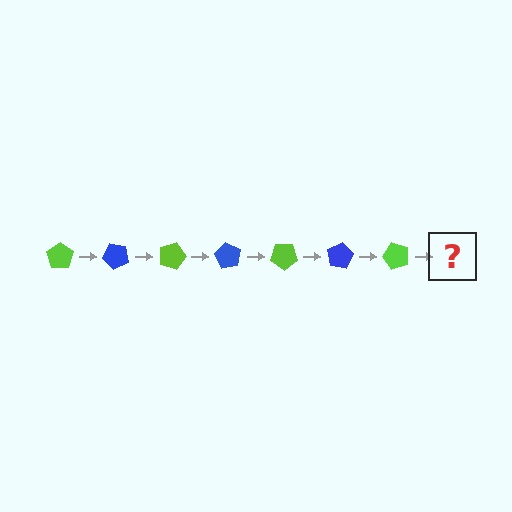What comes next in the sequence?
The next element should be a blue pentagon, rotated 315 degrees from the start.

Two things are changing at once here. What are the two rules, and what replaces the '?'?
The two rules are that it rotates 45 degrees each step and the color cycles through lime and blue. The '?' should be a blue pentagon, rotated 315 degrees from the start.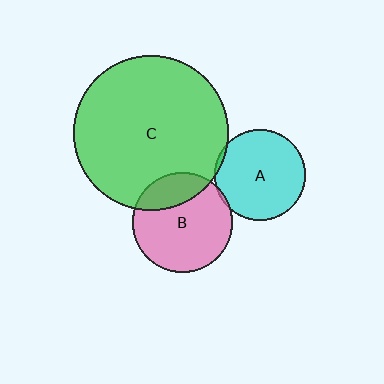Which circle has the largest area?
Circle C (green).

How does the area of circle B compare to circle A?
Approximately 1.2 times.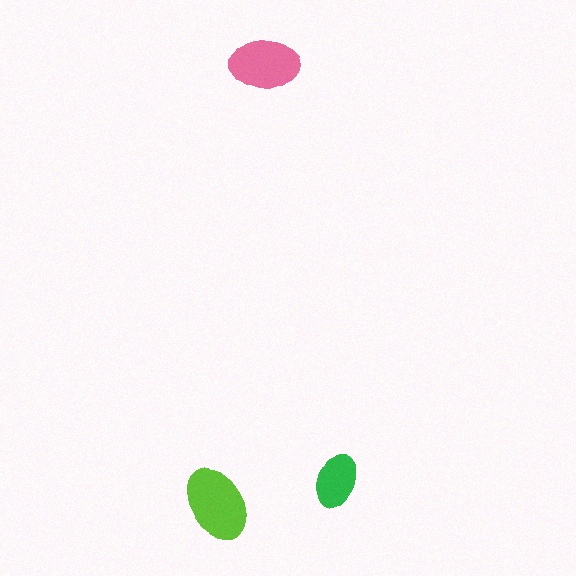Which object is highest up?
The pink ellipse is topmost.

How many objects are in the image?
There are 3 objects in the image.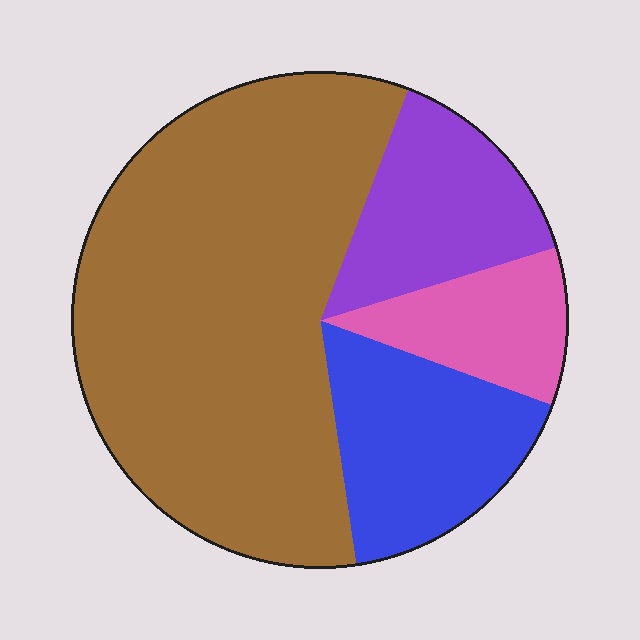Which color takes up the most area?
Brown, at roughly 60%.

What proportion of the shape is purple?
Purple covers 14% of the shape.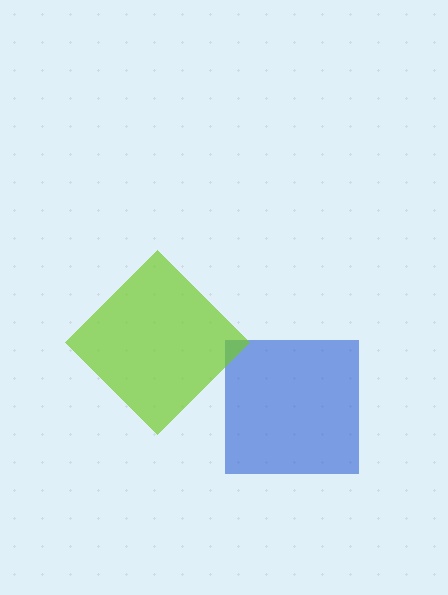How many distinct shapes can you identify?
There are 2 distinct shapes: a blue square, a lime diamond.